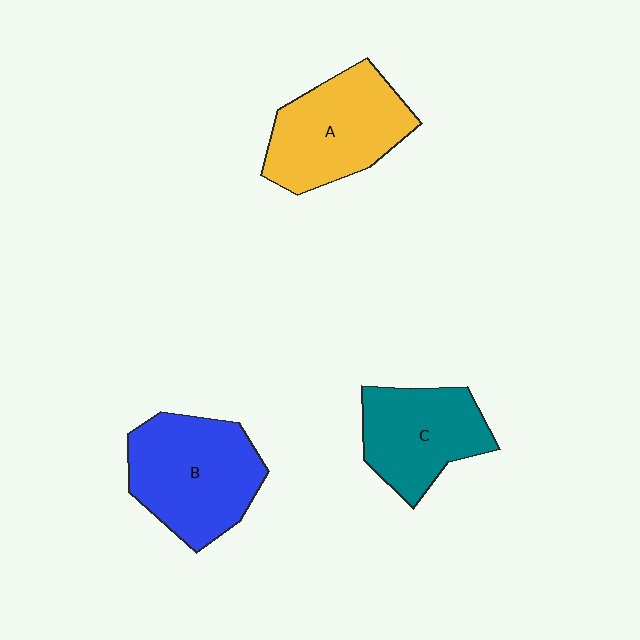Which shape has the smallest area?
Shape C (teal).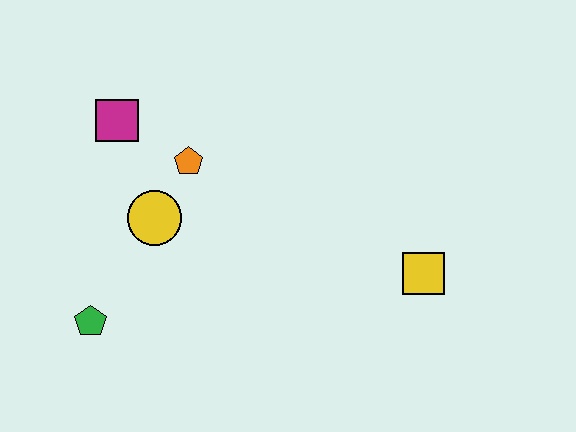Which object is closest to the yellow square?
The orange pentagon is closest to the yellow square.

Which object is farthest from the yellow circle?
The yellow square is farthest from the yellow circle.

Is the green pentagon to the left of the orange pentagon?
Yes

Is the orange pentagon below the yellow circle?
No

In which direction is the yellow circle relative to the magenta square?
The yellow circle is below the magenta square.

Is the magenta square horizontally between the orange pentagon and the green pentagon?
Yes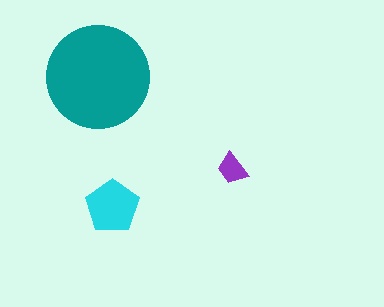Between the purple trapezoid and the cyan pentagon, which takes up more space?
The cyan pentagon.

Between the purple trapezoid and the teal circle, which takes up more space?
The teal circle.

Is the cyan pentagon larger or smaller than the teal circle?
Smaller.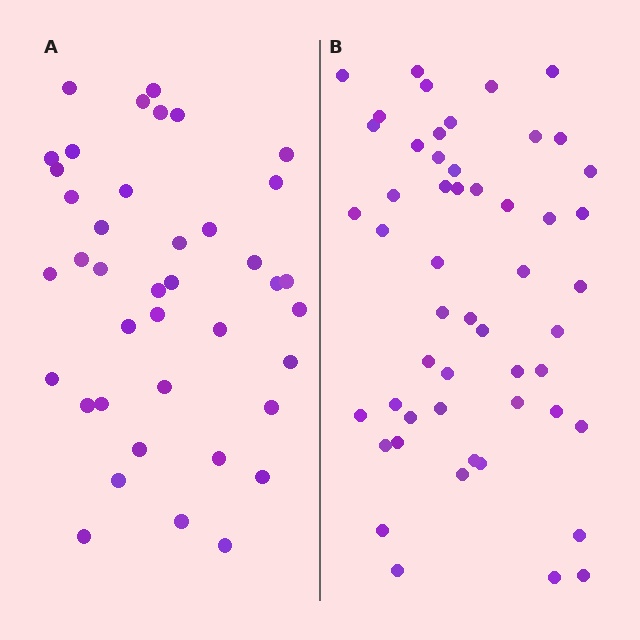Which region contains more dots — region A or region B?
Region B (the right region) has more dots.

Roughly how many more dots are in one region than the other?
Region B has roughly 12 or so more dots than region A.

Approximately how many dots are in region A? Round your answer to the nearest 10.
About 40 dots.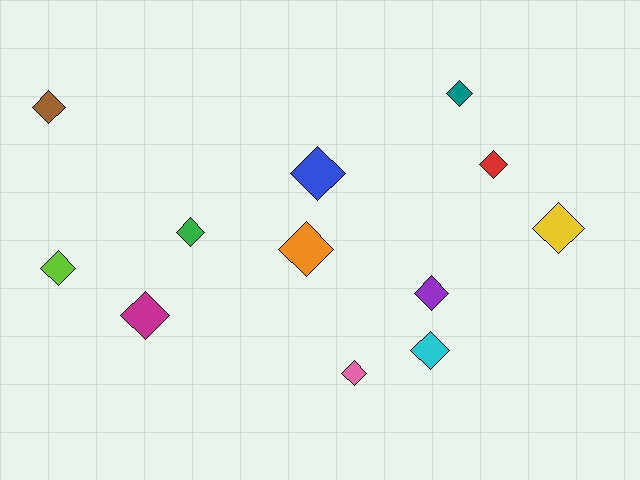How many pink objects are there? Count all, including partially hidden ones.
There is 1 pink object.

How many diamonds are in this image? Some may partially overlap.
There are 12 diamonds.